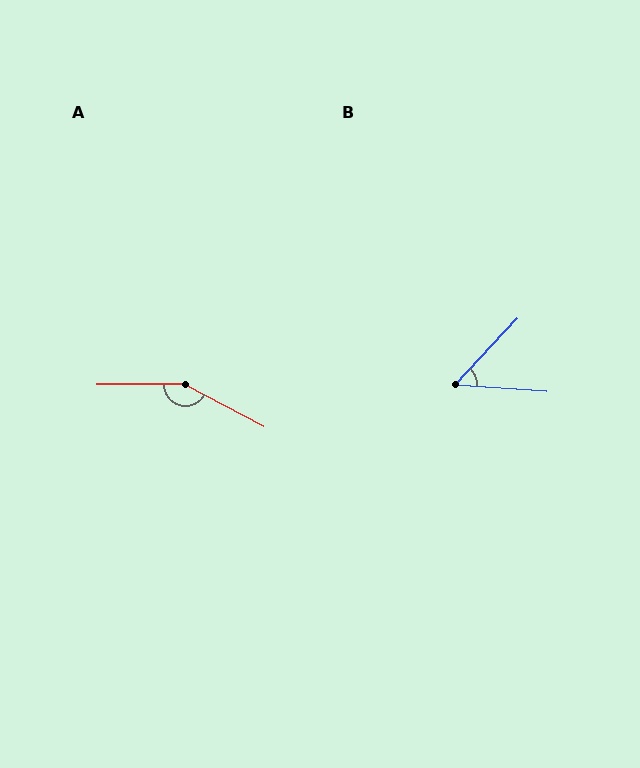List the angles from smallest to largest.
B (51°), A (152°).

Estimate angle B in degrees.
Approximately 51 degrees.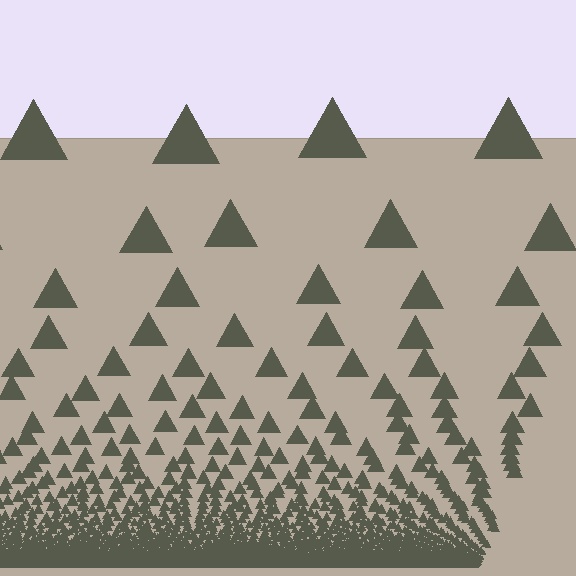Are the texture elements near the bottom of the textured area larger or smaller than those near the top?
Smaller. The gradient is inverted — elements near the bottom are smaller and denser.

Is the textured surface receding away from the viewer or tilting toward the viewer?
The surface appears to tilt toward the viewer. Texture elements get larger and sparser toward the top.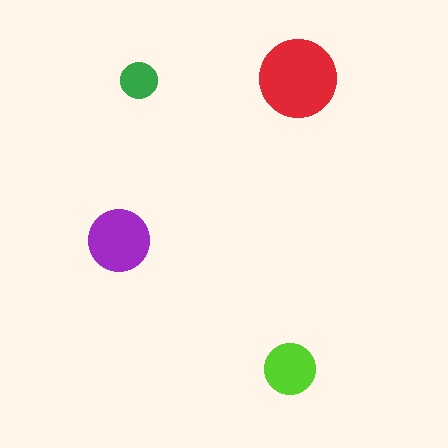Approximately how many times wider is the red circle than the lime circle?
About 1.5 times wider.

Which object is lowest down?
The lime circle is bottommost.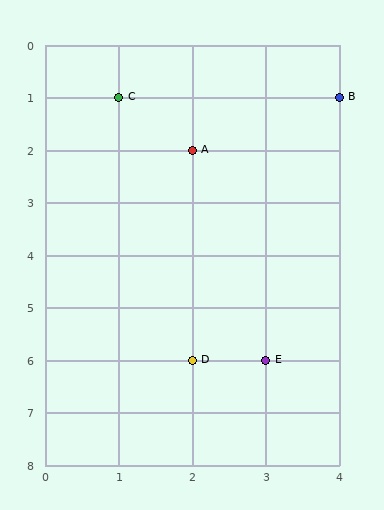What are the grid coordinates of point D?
Point D is at grid coordinates (2, 6).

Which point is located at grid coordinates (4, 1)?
Point B is at (4, 1).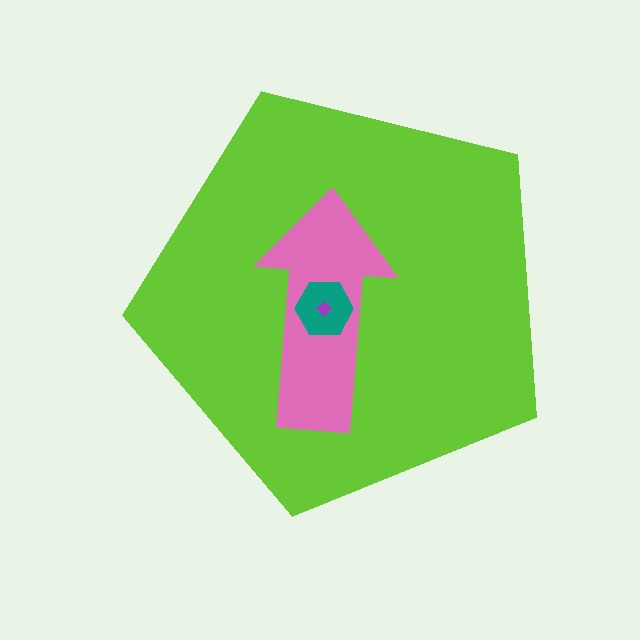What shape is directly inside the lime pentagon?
The pink arrow.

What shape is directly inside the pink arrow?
The teal hexagon.